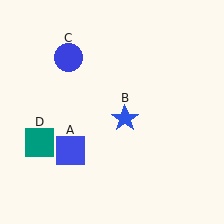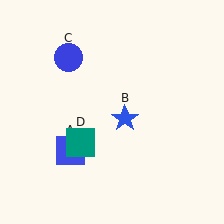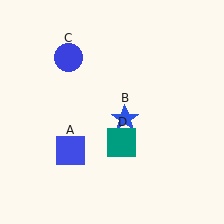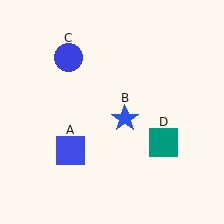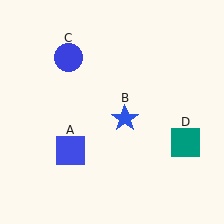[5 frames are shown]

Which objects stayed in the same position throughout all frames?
Blue square (object A) and blue star (object B) and blue circle (object C) remained stationary.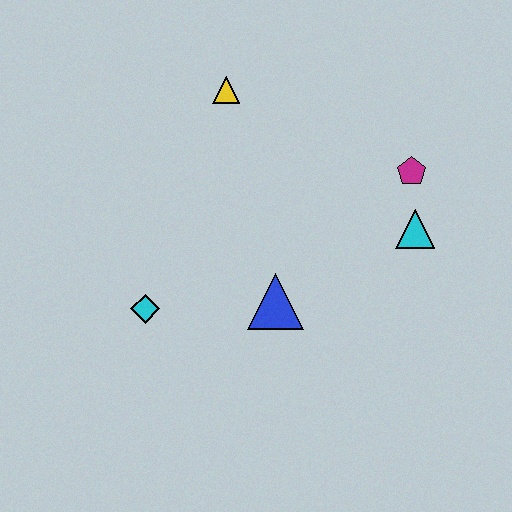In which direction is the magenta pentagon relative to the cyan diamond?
The magenta pentagon is to the right of the cyan diamond.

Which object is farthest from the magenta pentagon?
The cyan diamond is farthest from the magenta pentagon.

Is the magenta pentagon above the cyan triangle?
Yes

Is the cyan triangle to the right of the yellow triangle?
Yes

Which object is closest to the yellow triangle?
The magenta pentagon is closest to the yellow triangle.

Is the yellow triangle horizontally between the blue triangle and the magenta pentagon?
No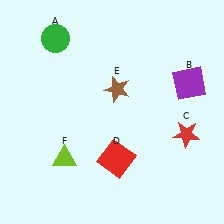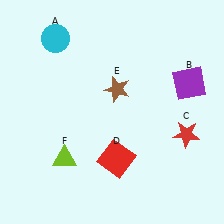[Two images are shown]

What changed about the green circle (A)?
In Image 1, A is green. In Image 2, it changed to cyan.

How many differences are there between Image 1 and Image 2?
There is 1 difference between the two images.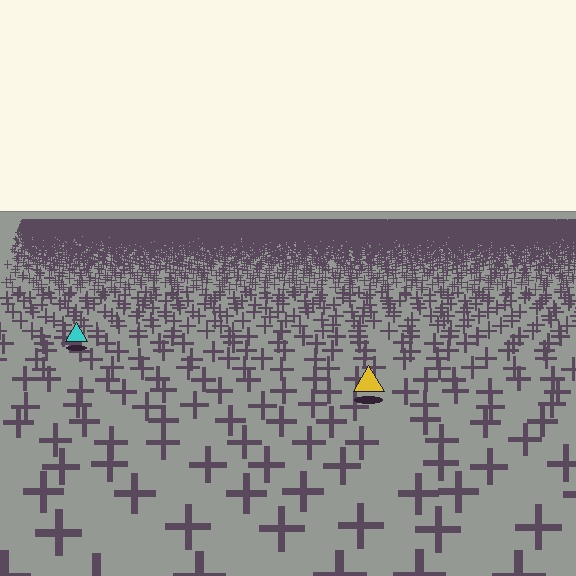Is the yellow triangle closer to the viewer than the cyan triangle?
Yes. The yellow triangle is closer — you can tell from the texture gradient: the ground texture is coarser near it.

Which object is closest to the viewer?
The yellow triangle is closest. The texture marks near it are larger and more spread out.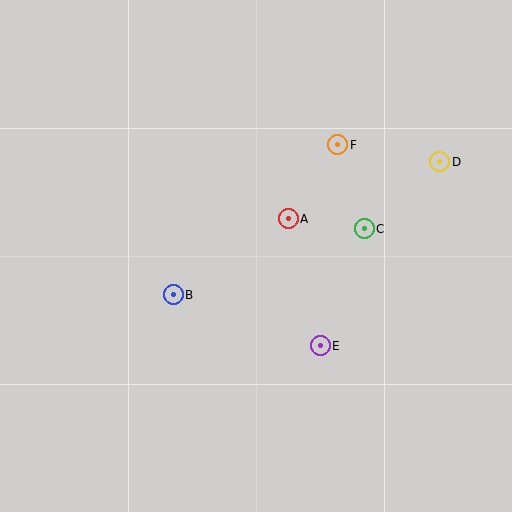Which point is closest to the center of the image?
Point A at (288, 219) is closest to the center.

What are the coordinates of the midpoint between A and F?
The midpoint between A and F is at (313, 182).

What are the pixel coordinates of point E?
Point E is at (320, 346).